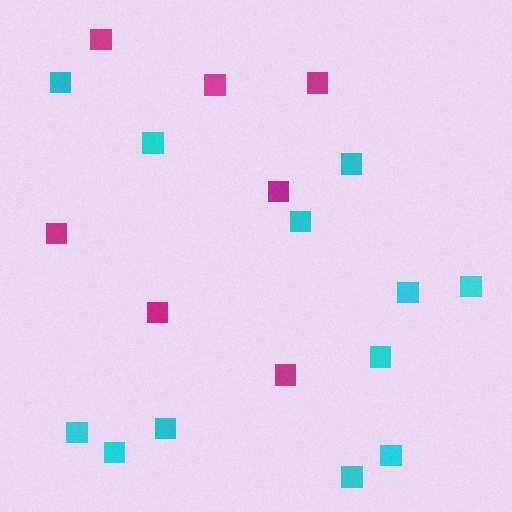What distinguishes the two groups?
There are 2 groups: one group of magenta squares (7) and one group of cyan squares (12).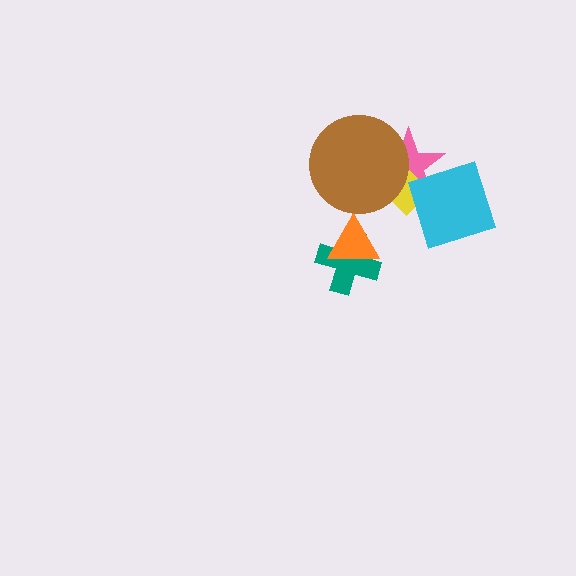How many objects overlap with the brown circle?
2 objects overlap with the brown circle.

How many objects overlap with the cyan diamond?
2 objects overlap with the cyan diamond.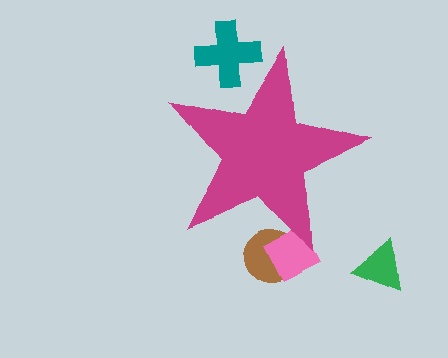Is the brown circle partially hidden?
Yes, the brown circle is partially hidden behind the magenta star.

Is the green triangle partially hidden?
No, the green triangle is fully visible.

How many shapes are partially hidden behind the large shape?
3 shapes are partially hidden.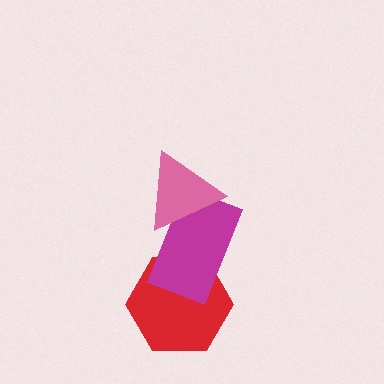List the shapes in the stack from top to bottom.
From top to bottom: the pink triangle, the magenta rectangle, the red hexagon.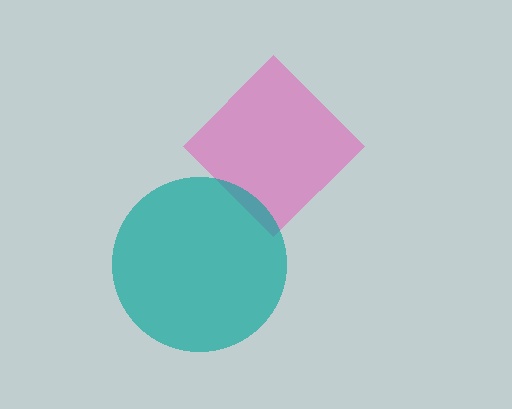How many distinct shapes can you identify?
There are 2 distinct shapes: a pink diamond, a teal circle.